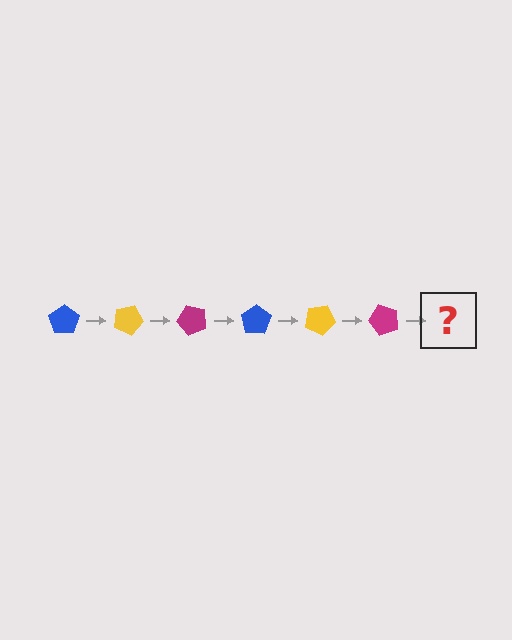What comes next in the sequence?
The next element should be a blue pentagon, rotated 150 degrees from the start.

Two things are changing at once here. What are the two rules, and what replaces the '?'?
The two rules are that it rotates 25 degrees each step and the color cycles through blue, yellow, and magenta. The '?' should be a blue pentagon, rotated 150 degrees from the start.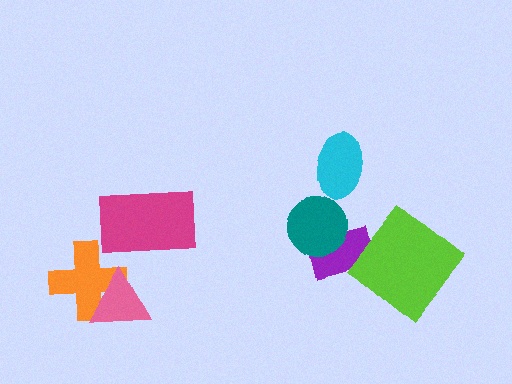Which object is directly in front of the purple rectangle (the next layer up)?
The teal circle is directly in front of the purple rectangle.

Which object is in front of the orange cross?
The pink triangle is in front of the orange cross.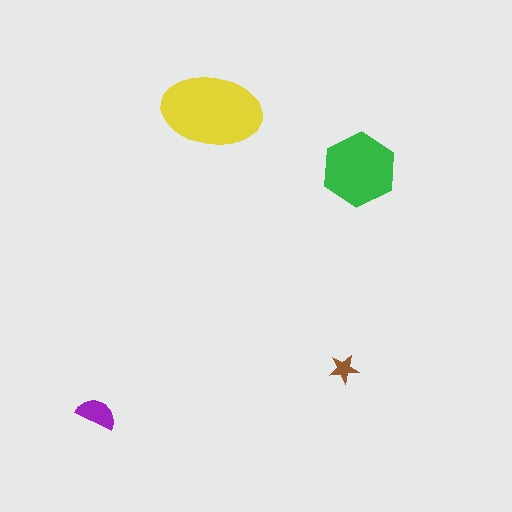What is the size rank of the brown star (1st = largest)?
4th.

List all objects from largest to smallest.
The yellow ellipse, the green hexagon, the purple semicircle, the brown star.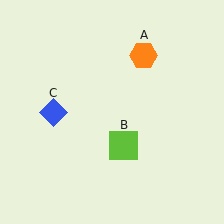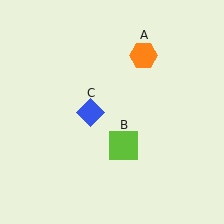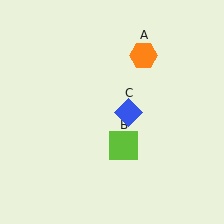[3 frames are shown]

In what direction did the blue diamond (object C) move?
The blue diamond (object C) moved right.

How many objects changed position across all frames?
1 object changed position: blue diamond (object C).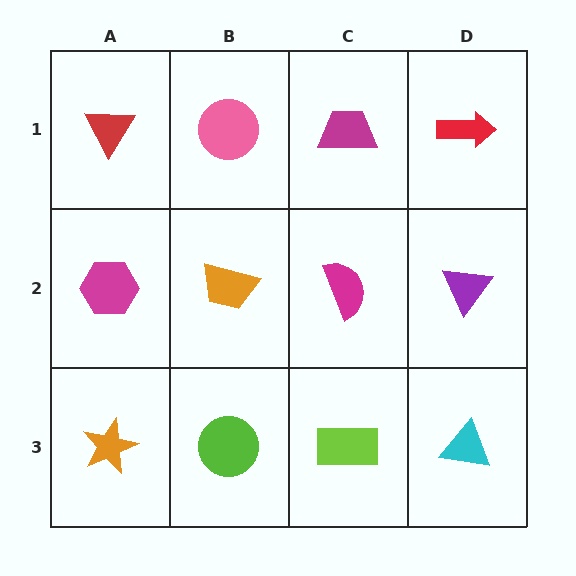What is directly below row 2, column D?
A cyan triangle.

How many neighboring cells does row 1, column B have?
3.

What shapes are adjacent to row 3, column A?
A magenta hexagon (row 2, column A), a lime circle (row 3, column B).